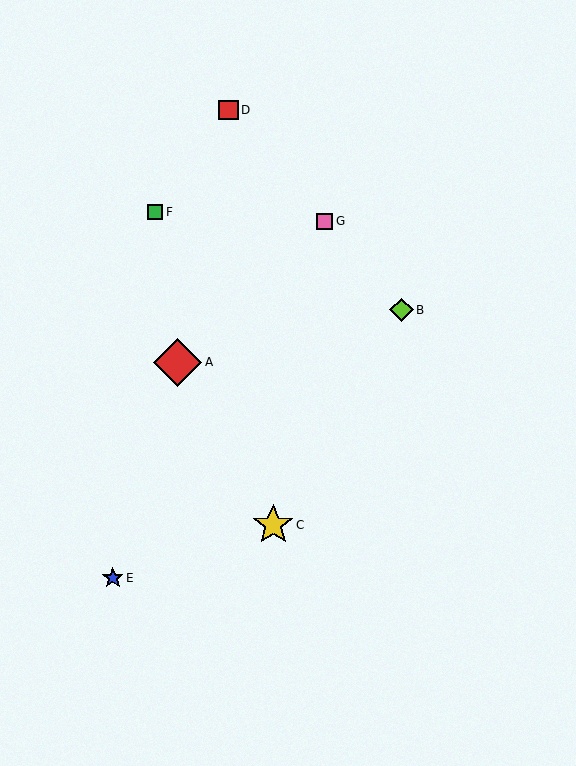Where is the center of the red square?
The center of the red square is at (228, 110).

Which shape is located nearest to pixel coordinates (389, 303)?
The lime diamond (labeled B) at (402, 310) is nearest to that location.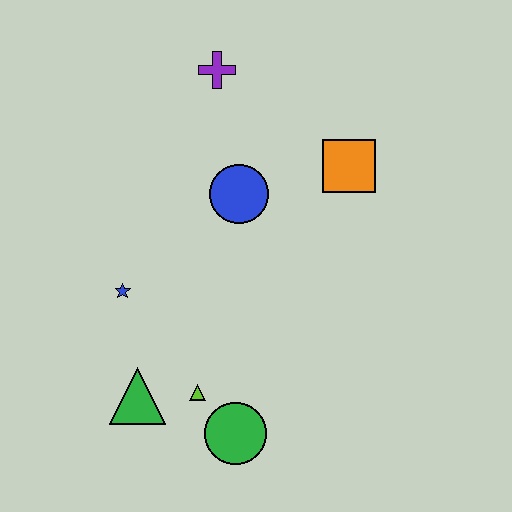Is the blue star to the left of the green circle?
Yes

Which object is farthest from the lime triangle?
The purple cross is farthest from the lime triangle.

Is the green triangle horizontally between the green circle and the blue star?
Yes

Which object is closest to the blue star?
The green triangle is closest to the blue star.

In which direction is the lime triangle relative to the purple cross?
The lime triangle is below the purple cross.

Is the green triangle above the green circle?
Yes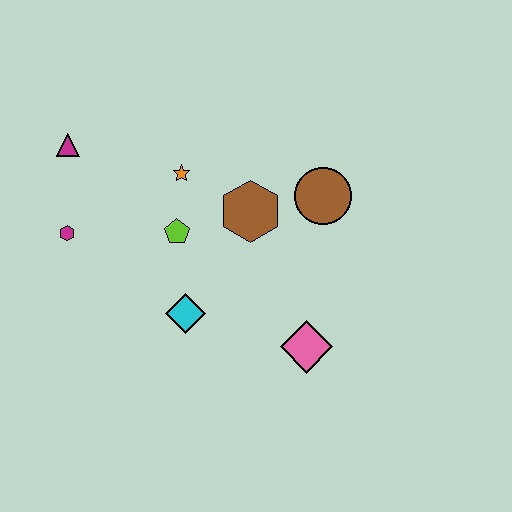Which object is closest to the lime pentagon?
The orange star is closest to the lime pentagon.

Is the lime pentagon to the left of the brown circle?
Yes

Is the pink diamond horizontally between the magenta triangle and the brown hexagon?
No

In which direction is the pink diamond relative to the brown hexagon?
The pink diamond is below the brown hexagon.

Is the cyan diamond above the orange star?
No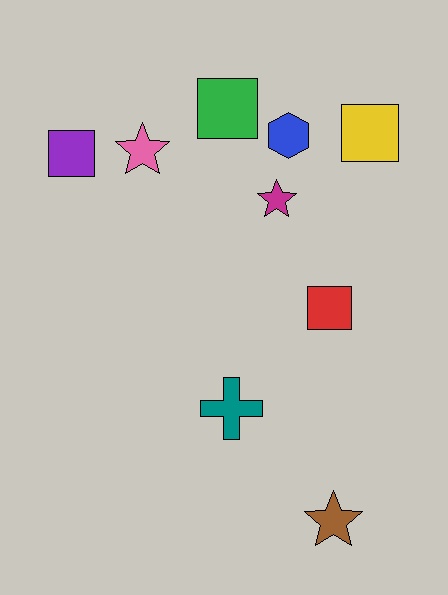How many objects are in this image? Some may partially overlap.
There are 9 objects.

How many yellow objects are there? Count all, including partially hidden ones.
There is 1 yellow object.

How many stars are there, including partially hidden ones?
There are 3 stars.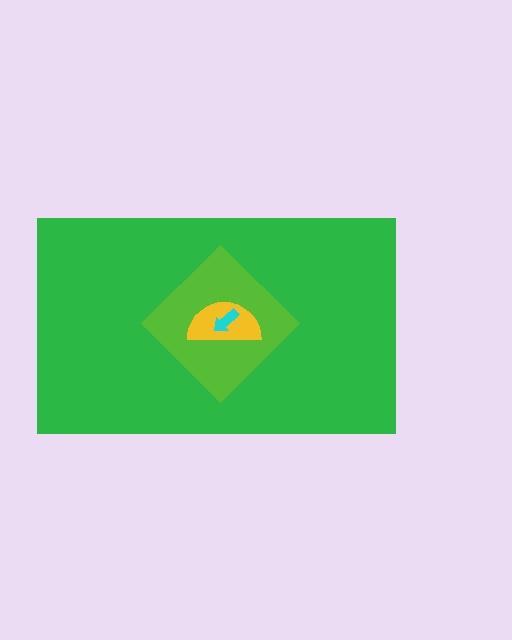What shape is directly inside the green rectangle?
The lime diamond.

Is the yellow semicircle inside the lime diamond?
Yes.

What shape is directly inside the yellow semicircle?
The cyan arrow.